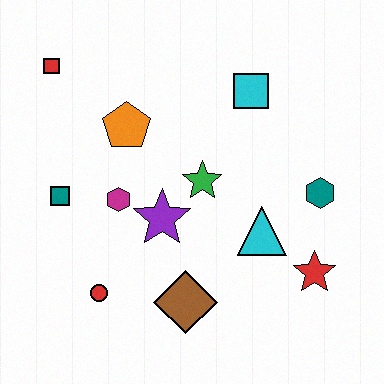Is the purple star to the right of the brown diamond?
No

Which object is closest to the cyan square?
The green star is closest to the cyan square.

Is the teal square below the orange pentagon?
Yes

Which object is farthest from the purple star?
The red square is farthest from the purple star.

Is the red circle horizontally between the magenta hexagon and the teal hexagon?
No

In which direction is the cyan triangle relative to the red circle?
The cyan triangle is to the right of the red circle.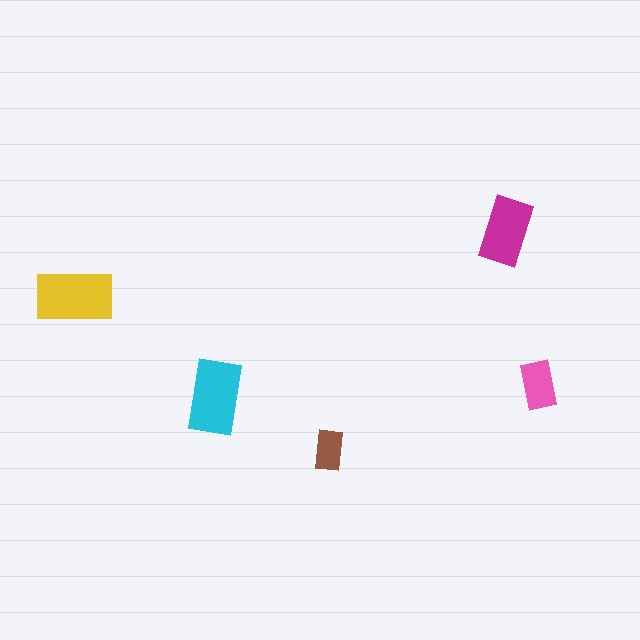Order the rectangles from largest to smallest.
the yellow one, the cyan one, the magenta one, the pink one, the brown one.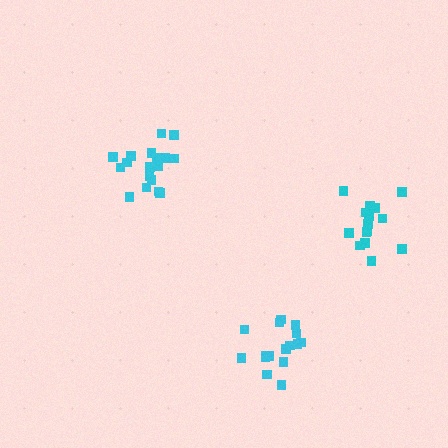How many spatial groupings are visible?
There are 3 spatial groupings.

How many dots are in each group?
Group 1: 19 dots, Group 2: 16 dots, Group 3: 16 dots (51 total).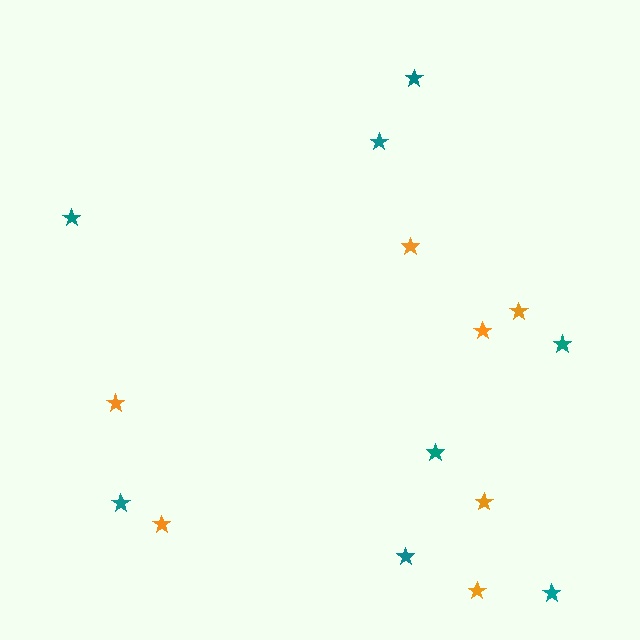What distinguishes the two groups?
There are 2 groups: one group of orange stars (7) and one group of teal stars (8).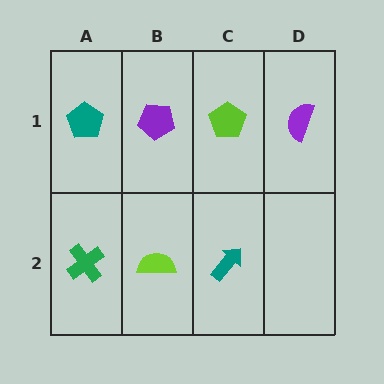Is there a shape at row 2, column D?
No, that cell is empty.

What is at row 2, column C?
A teal arrow.